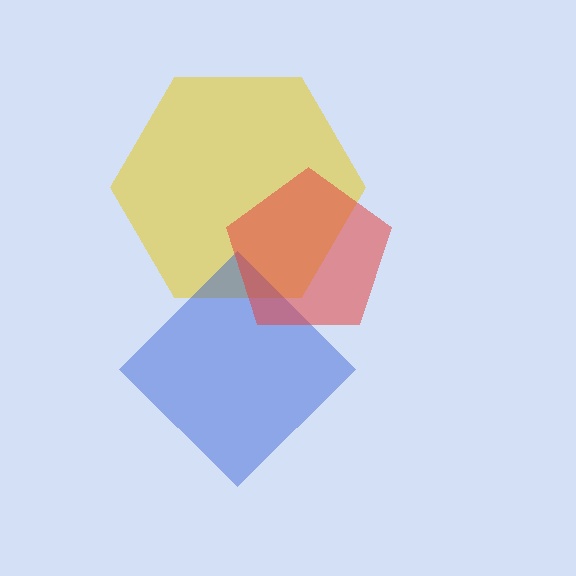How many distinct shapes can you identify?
There are 3 distinct shapes: a yellow hexagon, a blue diamond, a red pentagon.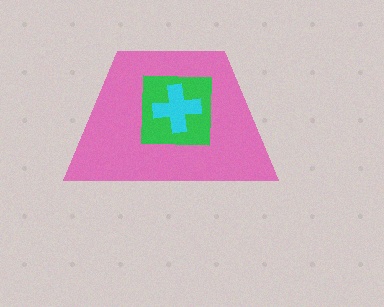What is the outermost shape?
The pink trapezoid.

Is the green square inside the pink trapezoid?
Yes.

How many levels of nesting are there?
3.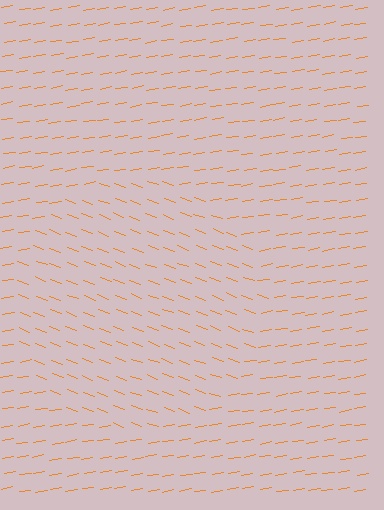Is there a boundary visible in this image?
Yes, there is a texture boundary formed by a change in line orientation.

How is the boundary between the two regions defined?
The boundary is defined purely by a change in line orientation (approximately 30 degrees difference). All lines are the same color and thickness.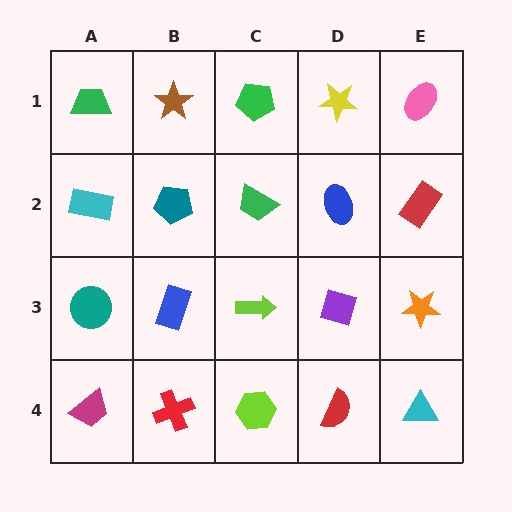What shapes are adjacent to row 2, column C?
A green pentagon (row 1, column C), a lime arrow (row 3, column C), a teal pentagon (row 2, column B), a blue ellipse (row 2, column D).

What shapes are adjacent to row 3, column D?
A blue ellipse (row 2, column D), a red semicircle (row 4, column D), a lime arrow (row 3, column C), an orange star (row 3, column E).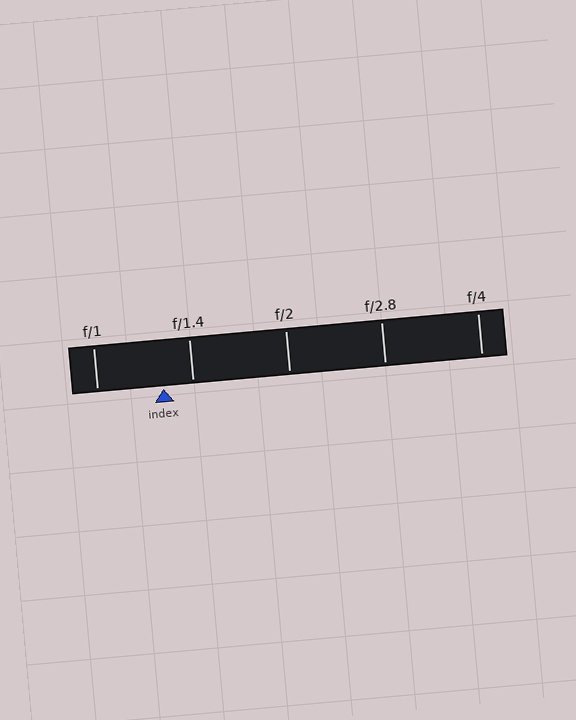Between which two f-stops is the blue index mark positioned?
The index mark is between f/1 and f/1.4.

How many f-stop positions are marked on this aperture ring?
There are 5 f-stop positions marked.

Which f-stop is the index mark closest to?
The index mark is closest to f/1.4.